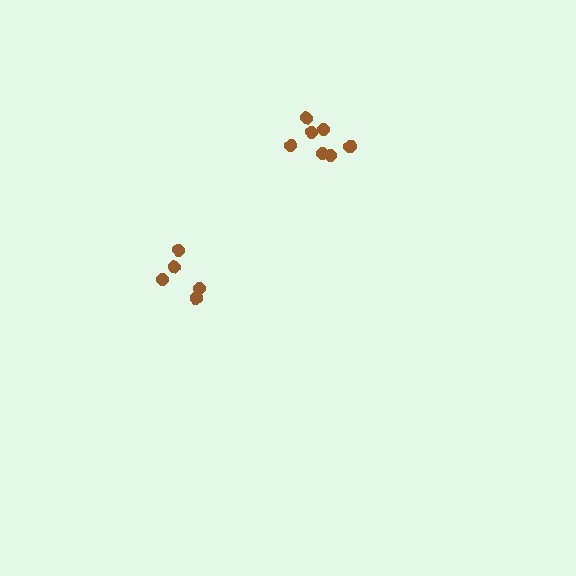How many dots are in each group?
Group 1: 5 dots, Group 2: 7 dots (12 total).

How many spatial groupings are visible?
There are 2 spatial groupings.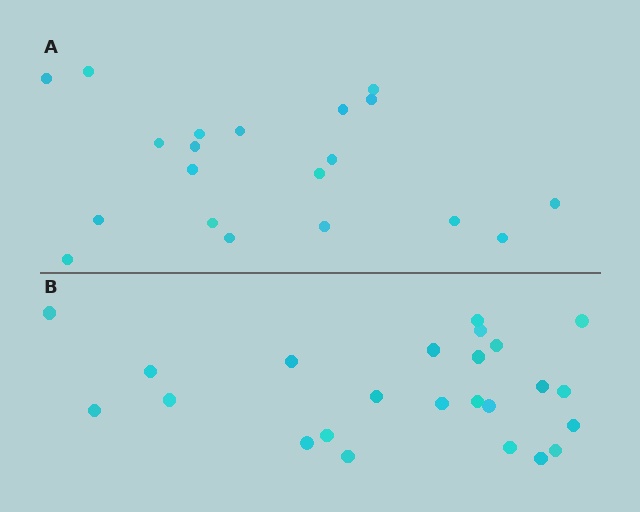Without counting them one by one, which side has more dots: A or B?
Region B (the bottom region) has more dots.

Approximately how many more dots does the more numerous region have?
Region B has about 4 more dots than region A.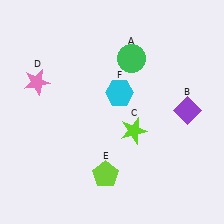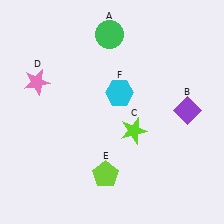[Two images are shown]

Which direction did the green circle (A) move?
The green circle (A) moved up.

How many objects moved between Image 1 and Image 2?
1 object moved between the two images.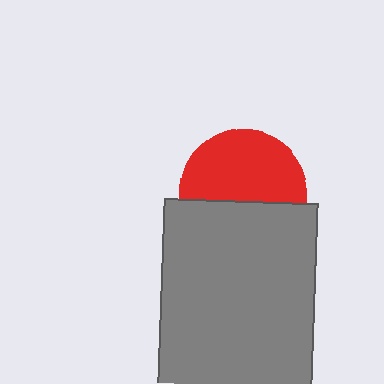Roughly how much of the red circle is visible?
About half of it is visible (roughly 58%).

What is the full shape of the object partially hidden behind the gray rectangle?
The partially hidden object is a red circle.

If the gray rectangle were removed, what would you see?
You would see the complete red circle.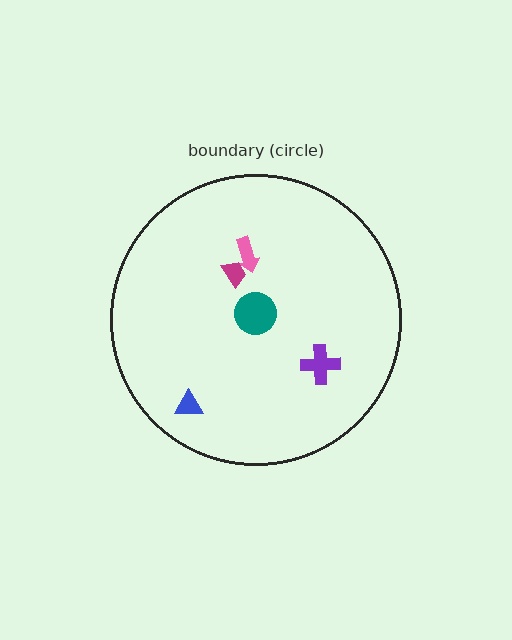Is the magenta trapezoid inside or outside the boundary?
Inside.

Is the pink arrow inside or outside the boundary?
Inside.